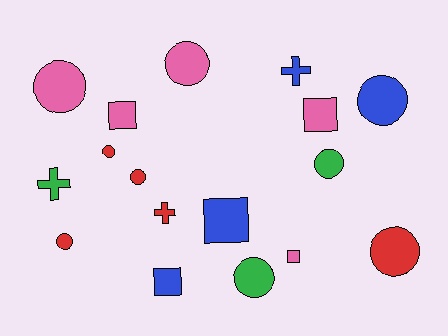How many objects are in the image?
There are 17 objects.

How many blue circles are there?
There is 1 blue circle.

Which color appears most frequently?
Pink, with 5 objects.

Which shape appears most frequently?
Circle, with 9 objects.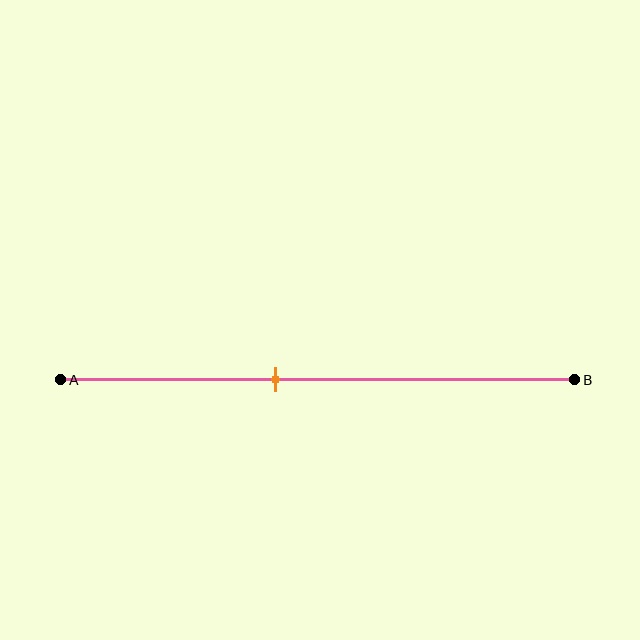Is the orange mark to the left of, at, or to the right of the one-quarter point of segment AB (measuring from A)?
The orange mark is to the right of the one-quarter point of segment AB.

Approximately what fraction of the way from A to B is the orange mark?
The orange mark is approximately 40% of the way from A to B.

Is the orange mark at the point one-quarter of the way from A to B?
No, the mark is at about 40% from A, not at the 25% one-quarter point.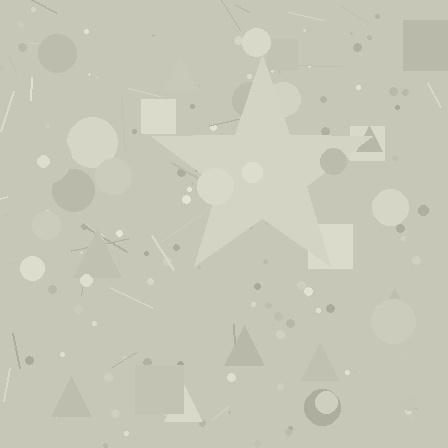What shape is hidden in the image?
A star is hidden in the image.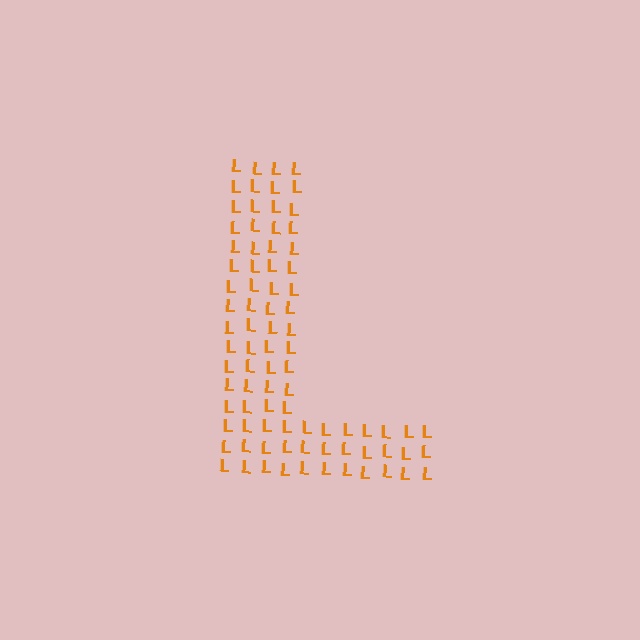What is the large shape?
The large shape is the letter L.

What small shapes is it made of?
It is made of small letter L's.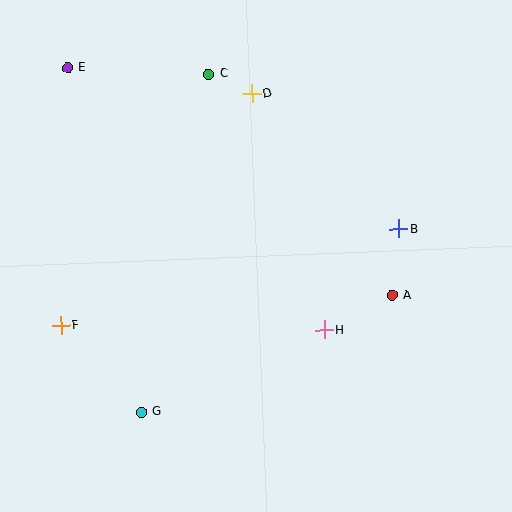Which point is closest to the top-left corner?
Point E is closest to the top-left corner.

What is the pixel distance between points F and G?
The distance between F and G is 118 pixels.